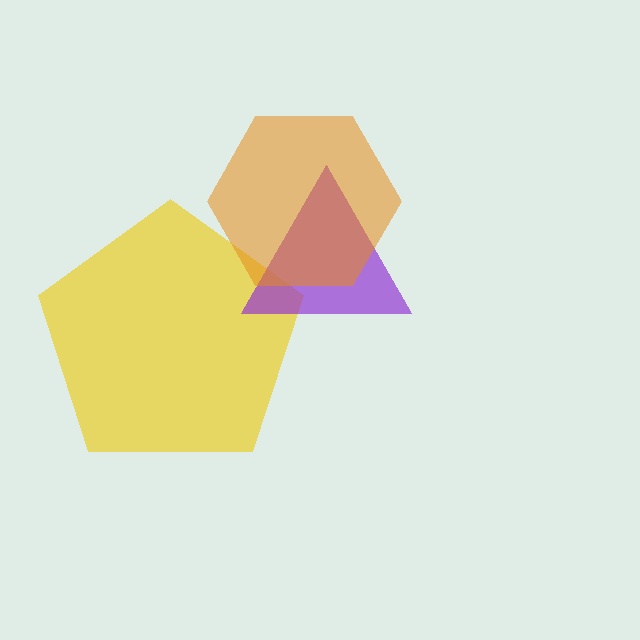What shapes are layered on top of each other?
The layered shapes are: a yellow pentagon, a purple triangle, an orange hexagon.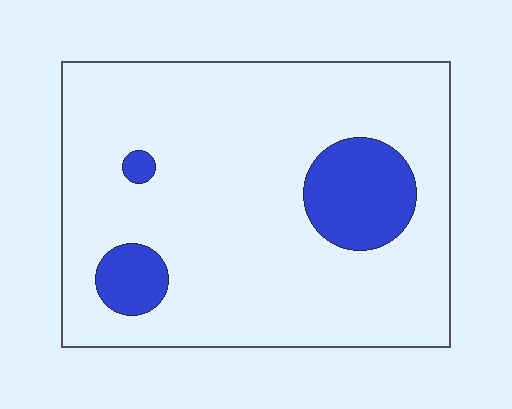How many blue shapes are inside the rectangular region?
3.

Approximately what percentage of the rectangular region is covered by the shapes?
Approximately 15%.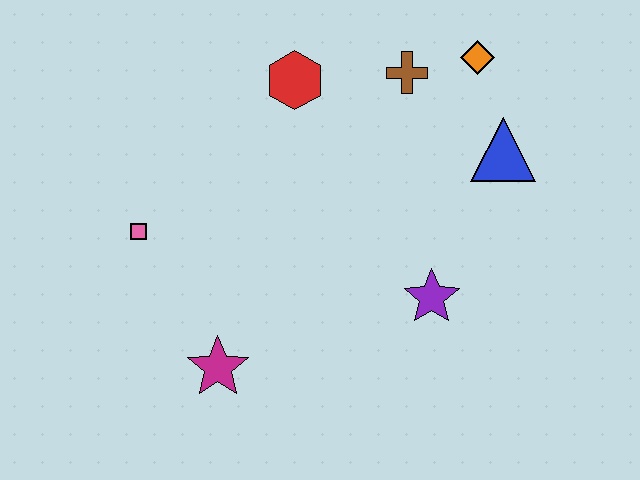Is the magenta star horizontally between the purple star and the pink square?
Yes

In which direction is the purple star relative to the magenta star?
The purple star is to the right of the magenta star.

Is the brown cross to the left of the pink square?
No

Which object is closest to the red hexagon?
The brown cross is closest to the red hexagon.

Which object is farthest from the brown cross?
The magenta star is farthest from the brown cross.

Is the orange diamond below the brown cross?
No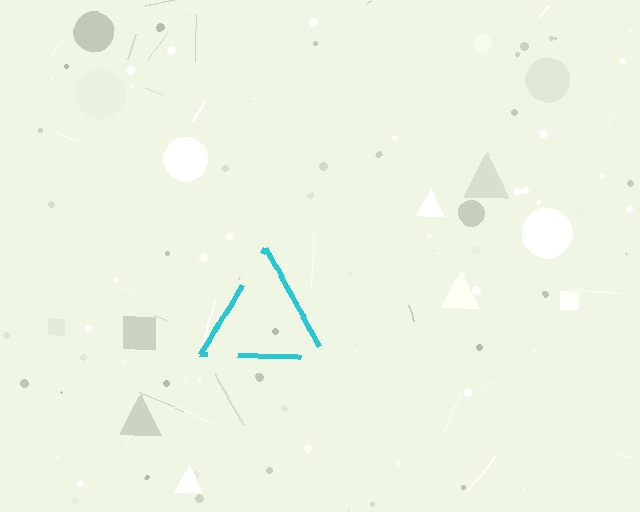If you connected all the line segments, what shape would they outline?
They would outline a triangle.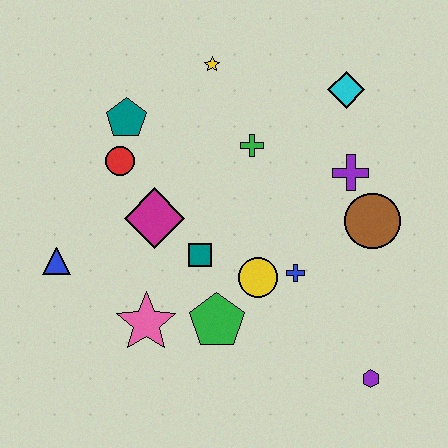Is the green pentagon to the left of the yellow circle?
Yes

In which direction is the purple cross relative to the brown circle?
The purple cross is above the brown circle.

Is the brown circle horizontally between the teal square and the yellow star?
No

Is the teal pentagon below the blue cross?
No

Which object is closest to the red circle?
The teal pentagon is closest to the red circle.